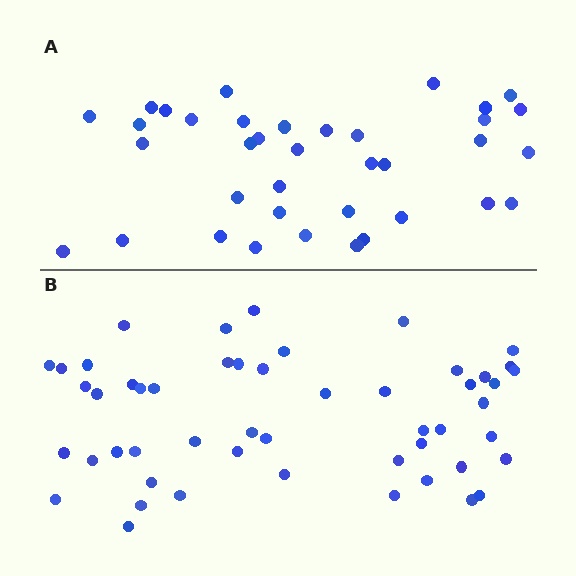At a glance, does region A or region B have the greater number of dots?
Region B (the bottom region) has more dots.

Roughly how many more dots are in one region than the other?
Region B has approximately 15 more dots than region A.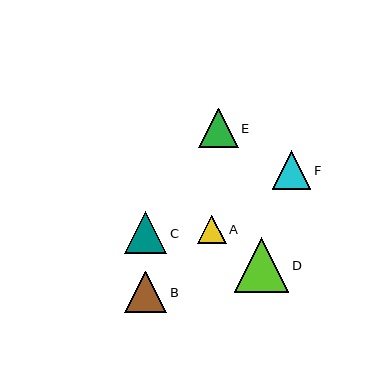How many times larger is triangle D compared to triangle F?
Triangle D is approximately 1.4 times the size of triangle F.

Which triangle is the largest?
Triangle D is the largest with a size of approximately 55 pixels.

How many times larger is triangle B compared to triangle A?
Triangle B is approximately 1.5 times the size of triangle A.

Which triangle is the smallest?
Triangle A is the smallest with a size of approximately 28 pixels.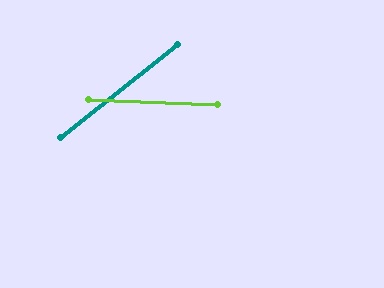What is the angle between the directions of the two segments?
Approximately 41 degrees.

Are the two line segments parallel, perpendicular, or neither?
Neither parallel nor perpendicular — they differ by about 41°.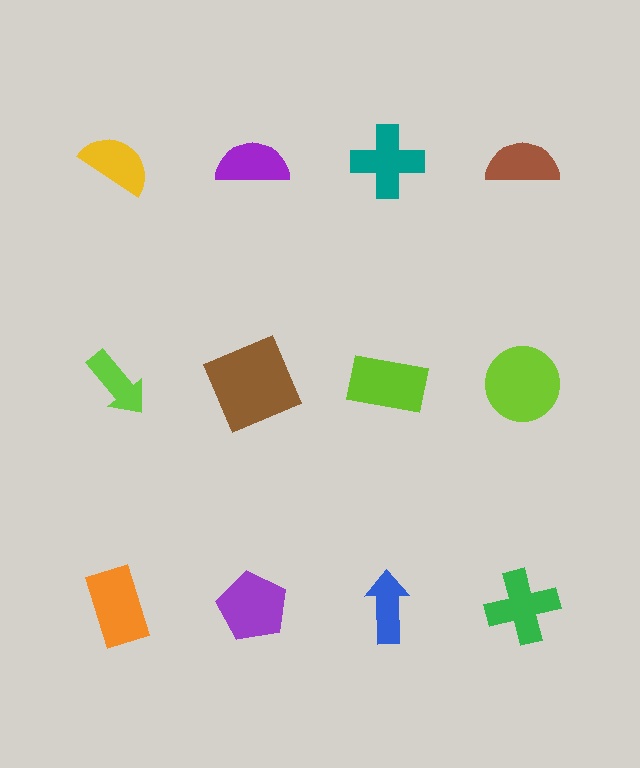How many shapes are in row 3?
4 shapes.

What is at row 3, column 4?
A green cross.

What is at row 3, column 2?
A purple pentagon.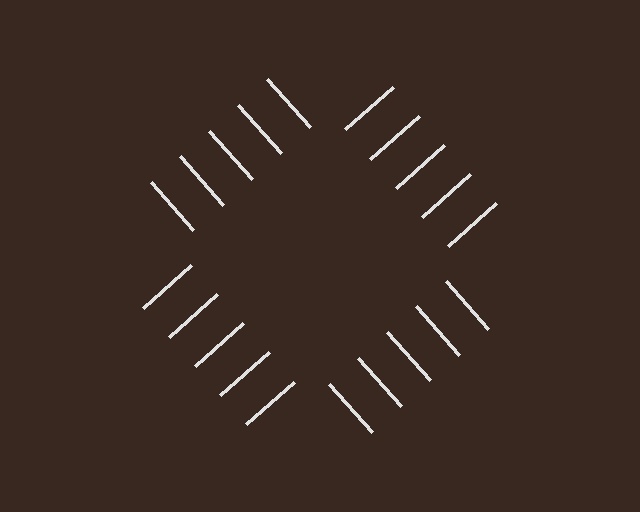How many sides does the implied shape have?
4 sides — the line-ends trace a square.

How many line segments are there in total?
20 — 5 along each of the 4 edges.